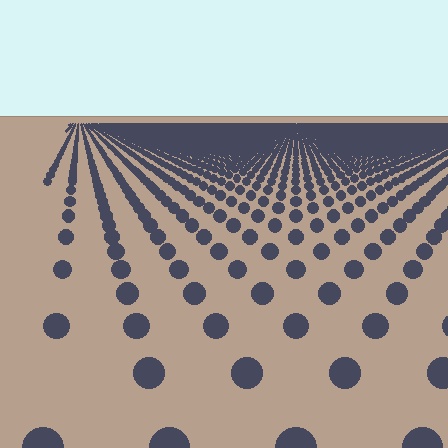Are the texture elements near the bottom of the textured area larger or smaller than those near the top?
Larger. Near the bottom, elements are closer to the viewer and appear at a bigger on-screen size.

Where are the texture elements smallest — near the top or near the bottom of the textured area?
Near the top.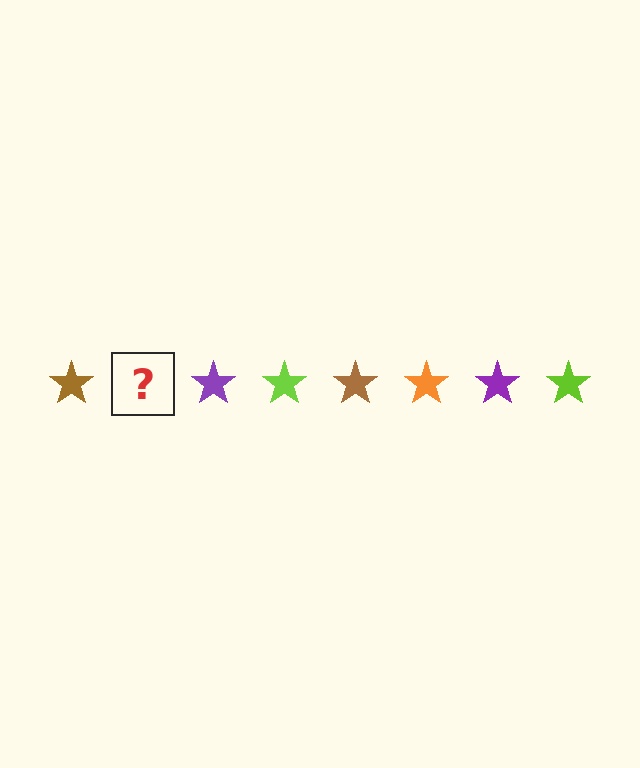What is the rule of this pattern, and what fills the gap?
The rule is that the pattern cycles through brown, orange, purple, lime stars. The gap should be filled with an orange star.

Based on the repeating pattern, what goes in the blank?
The blank should be an orange star.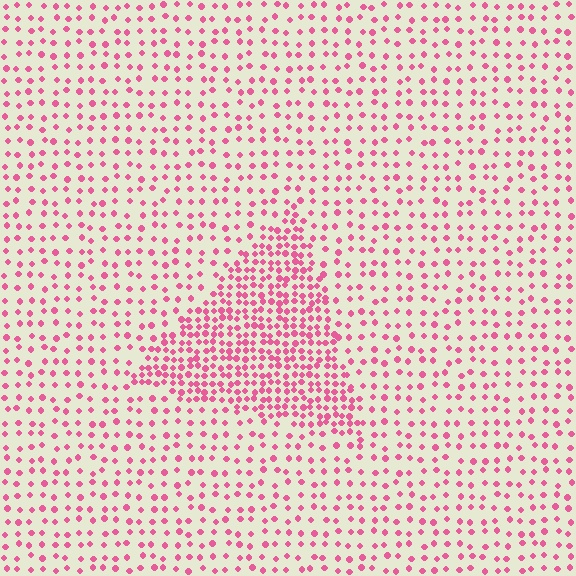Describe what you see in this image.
The image contains small pink elements arranged at two different densities. A triangle-shaped region is visible where the elements are more densely packed than the surrounding area.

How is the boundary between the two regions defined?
The boundary is defined by a change in element density (approximately 2.3x ratio). All elements are the same color, size, and shape.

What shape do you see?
I see a triangle.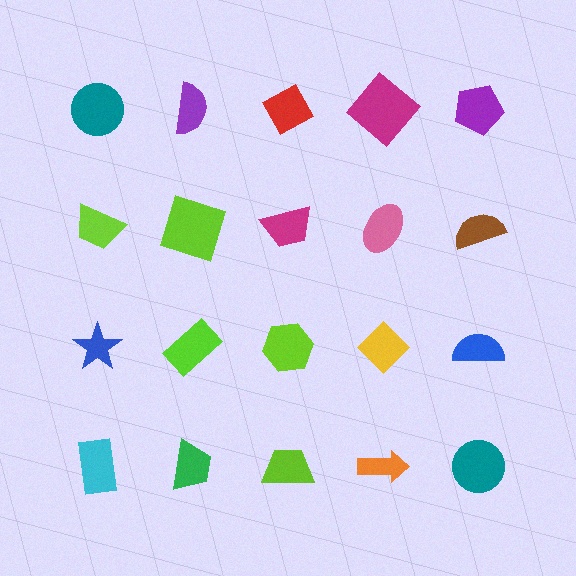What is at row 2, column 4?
A pink ellipse.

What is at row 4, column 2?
A green trapezoid.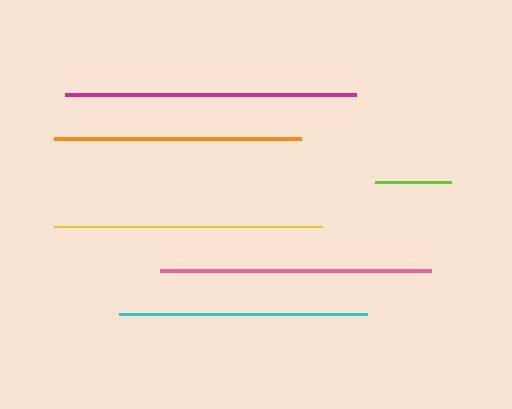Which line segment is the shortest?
The lime line is the shortest at approximately 76 pixels.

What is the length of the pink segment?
The pink segment is approximately 271 pixels long.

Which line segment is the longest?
The magenta line is the longest at approximately 291 pixels.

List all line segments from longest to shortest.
From longest to shortest: magenta, pink, yellow, cyan, orange, lime.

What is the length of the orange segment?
The orange segment is approximately 247 pixels long.